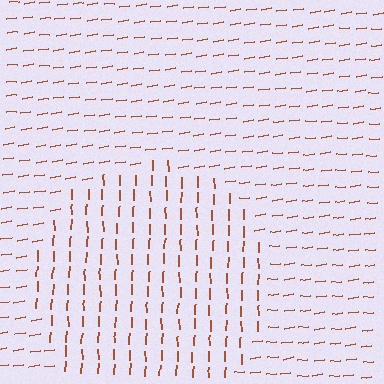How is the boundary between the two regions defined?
The boundary is defined purely by a change in line orientation (approximately 82 degrees difference). All lines are the same color and thickness.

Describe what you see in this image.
The image is filled with small brown line segments. A circle region in the image has lines oriented differently from the surrounding lines, creating a visible texture boundary.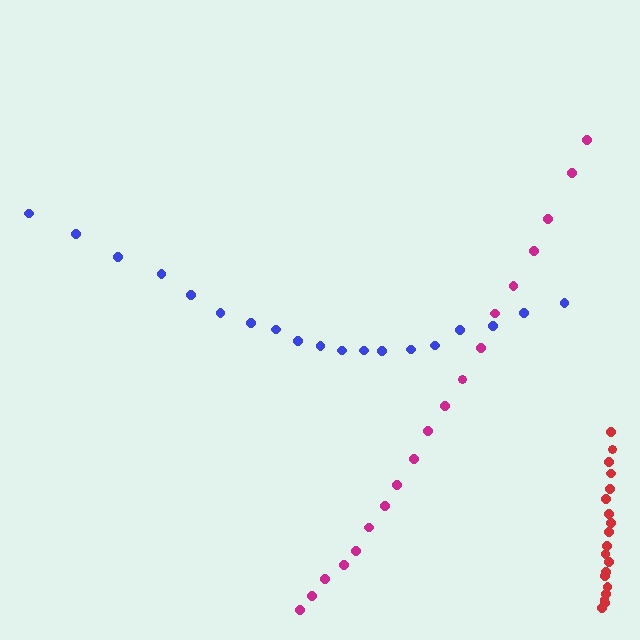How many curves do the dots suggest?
There are 3 distinct paths.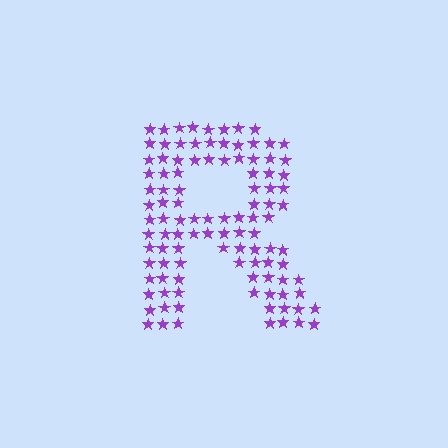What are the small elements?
The small elements are stars.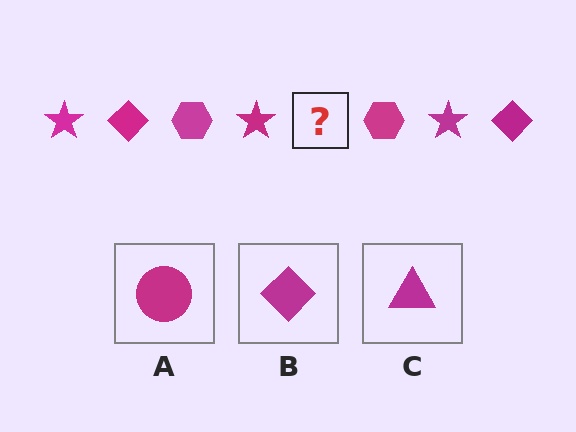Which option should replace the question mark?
Option B.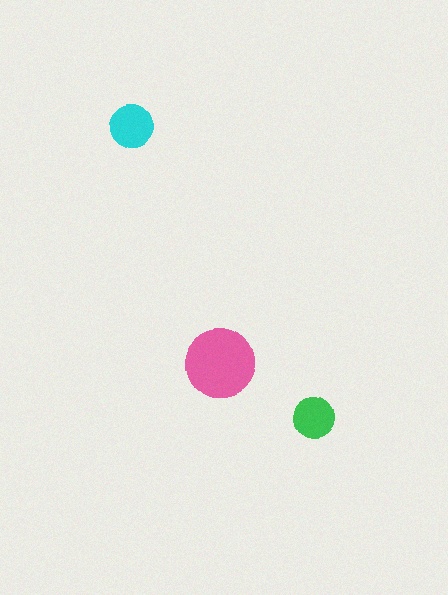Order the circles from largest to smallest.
the pink one, the cyan one, the green one.